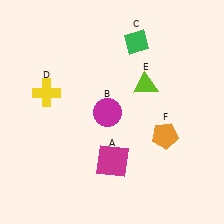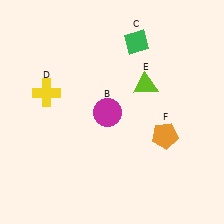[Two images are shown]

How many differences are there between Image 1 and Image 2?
There is 1 difference between the two images.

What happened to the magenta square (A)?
The magenta square (A) was removed in Image 2. It was in the bottom-right area of Image 1.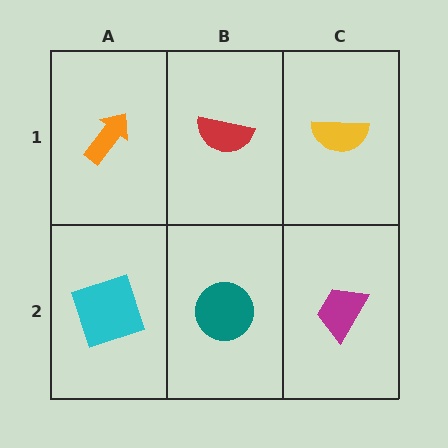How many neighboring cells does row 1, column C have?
2.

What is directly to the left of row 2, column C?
A teal circle.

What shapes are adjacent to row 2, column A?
An orange arrow (row 1, column A), a teal circle (row 2, column B).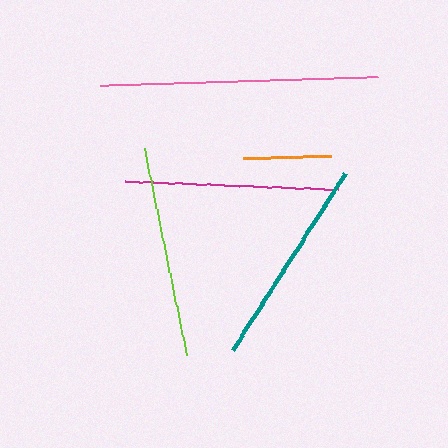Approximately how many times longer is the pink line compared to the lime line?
The pink line is approximately 1.3 times the length of the lime line.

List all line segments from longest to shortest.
From longest to shortest: pink, magenta, lime, teal, orange.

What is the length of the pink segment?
The pink segment is approximately 278 pixels long.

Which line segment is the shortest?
The orange line is the shortest at approximately 88 pixels.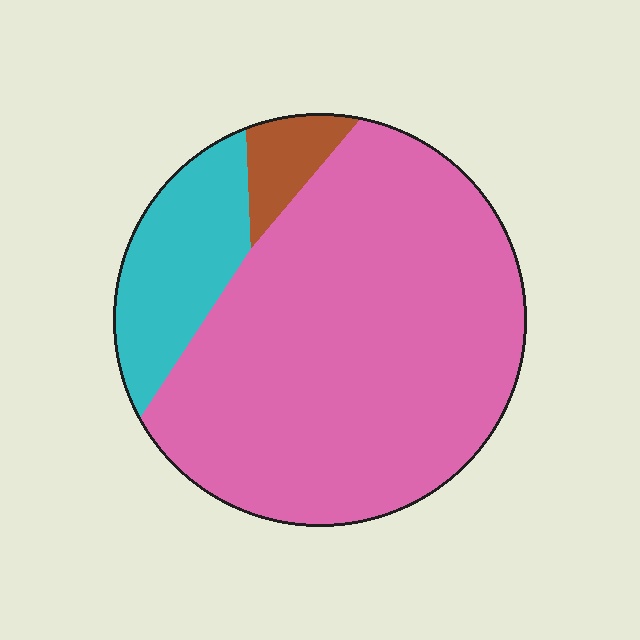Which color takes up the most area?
Pink, at roughly 75%.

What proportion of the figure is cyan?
Cyan takes up about one sixth (1/6) of the figure.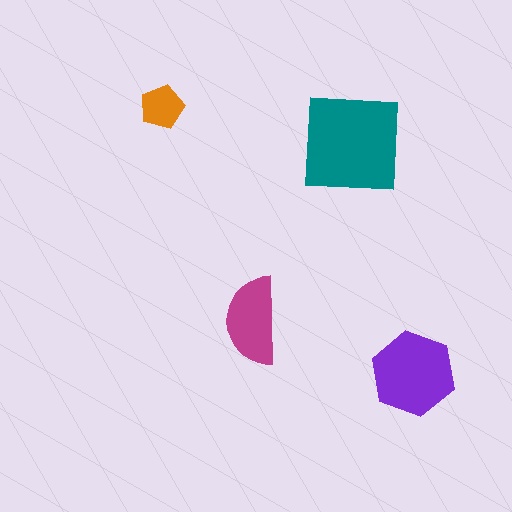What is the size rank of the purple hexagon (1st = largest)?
2nd.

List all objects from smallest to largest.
The orange pentagon, the magenta semicircle, the purple hexagon, the teal square.